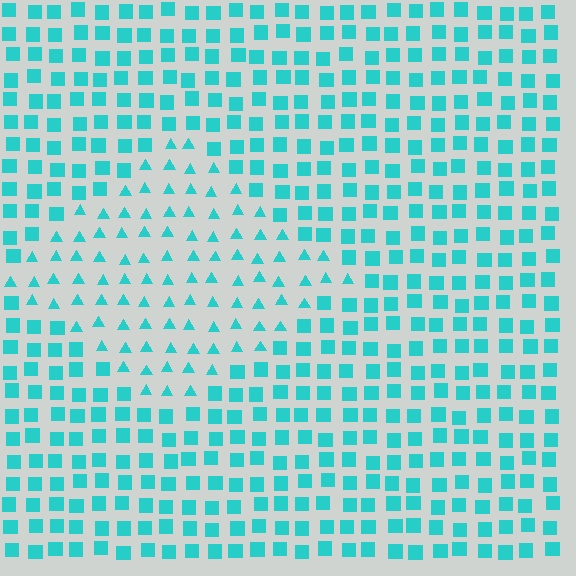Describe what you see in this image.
The image is filled with small cyan elements arranged in a uniform grid. A diamond-shaped region contains triangles, while the surrounding area contains squares. The boundary is defined purely by the change in element shape.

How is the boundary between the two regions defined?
The boundary is defined by a change in element shape: triangles inside vs. squares outside. All elements share the same color and spacing.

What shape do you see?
I see a diamond.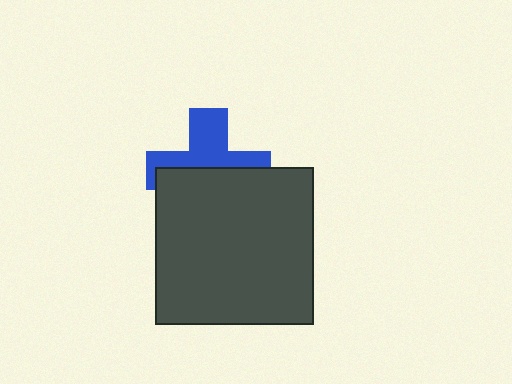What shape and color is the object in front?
The object in front is a dark gray square.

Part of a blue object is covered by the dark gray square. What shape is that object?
It is a cross.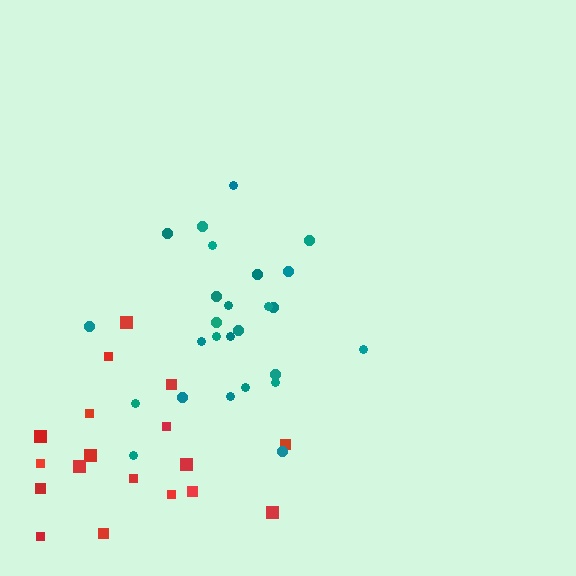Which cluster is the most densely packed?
Teal.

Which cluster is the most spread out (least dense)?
Red.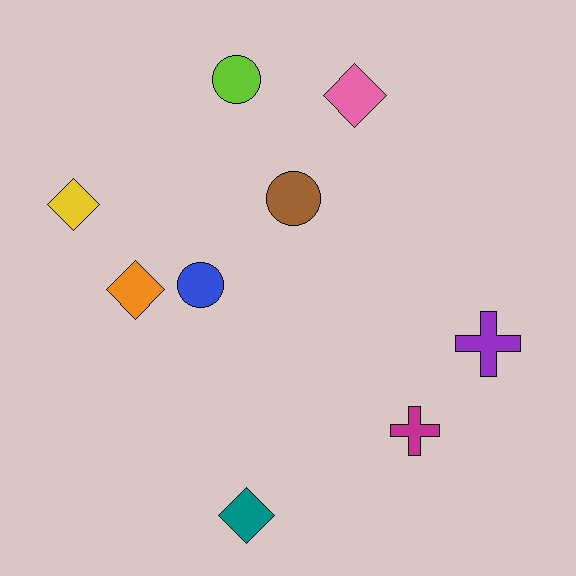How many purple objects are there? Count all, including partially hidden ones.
There is 1 purple object.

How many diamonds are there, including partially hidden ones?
There are 4 diamonds.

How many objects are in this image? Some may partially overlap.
There are 9 objects.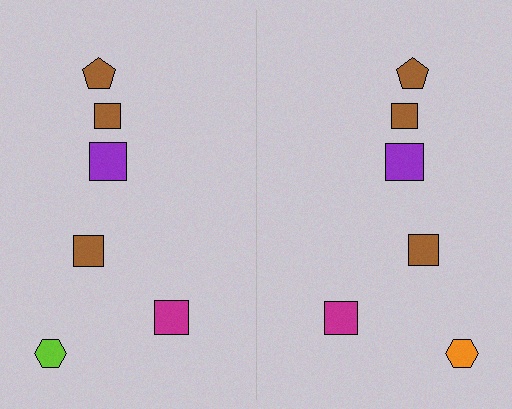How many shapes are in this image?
There are 12 shapes in this image.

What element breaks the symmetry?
The orange hexagon on the right side breaks the symmetry — its mirror counterpart is lime.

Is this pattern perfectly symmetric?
No, the pattern is not perfectly symmetric. The orange hexagon on the right side breaks the symmetry — its mirror counterpart is lime.